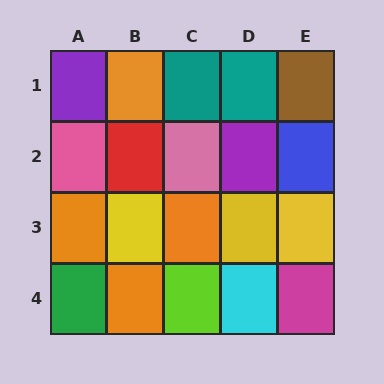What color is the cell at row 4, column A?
Green.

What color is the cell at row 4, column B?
Orange.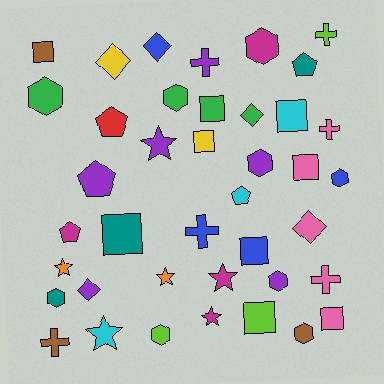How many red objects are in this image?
There is 1 red object.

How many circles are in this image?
There are no circles.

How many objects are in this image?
There are 40 objects.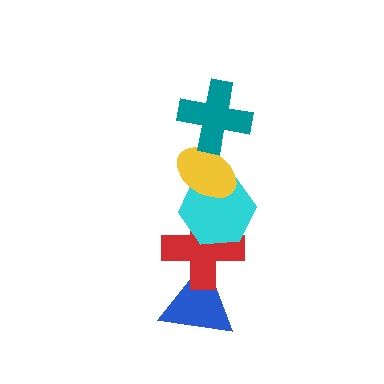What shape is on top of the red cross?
The cyan hexagon is on top of the red cross.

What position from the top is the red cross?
The red cross is 4th from the top.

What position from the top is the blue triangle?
The blue triangle is 5th from the top.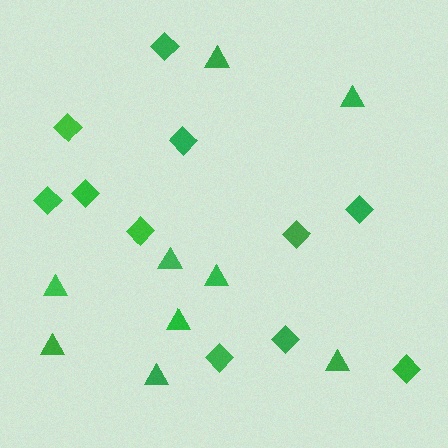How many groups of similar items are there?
There are 2 groups: one group of diamonds (11) and one group of triangles (9).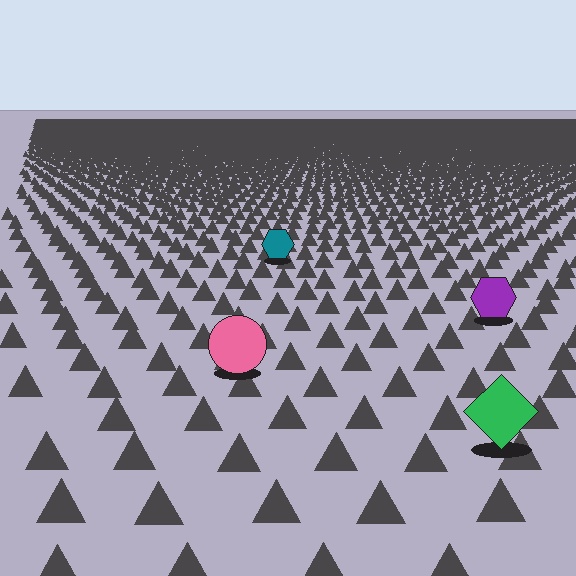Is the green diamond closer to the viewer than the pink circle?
Yes. The green diamond is closer — you can tell from the texture gradient: the ground texture is coarser near it.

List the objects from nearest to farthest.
From nearest to farthest: the green diamond, the pink circle, the purple hexagon, the teal hexagon.